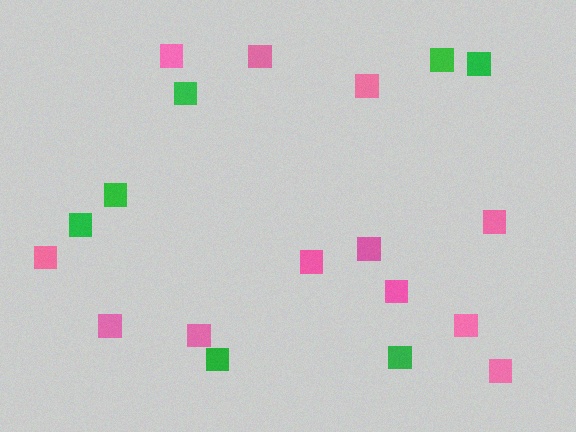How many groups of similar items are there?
There are 2 groups: one group of green squares (7) and one group of pink squares (12).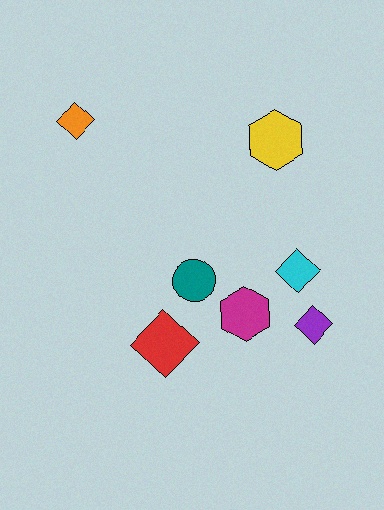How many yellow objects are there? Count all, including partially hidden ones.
There is 1 yellow object.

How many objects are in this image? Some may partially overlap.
There are 7 objects.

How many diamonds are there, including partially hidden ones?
There are 4 diamonds.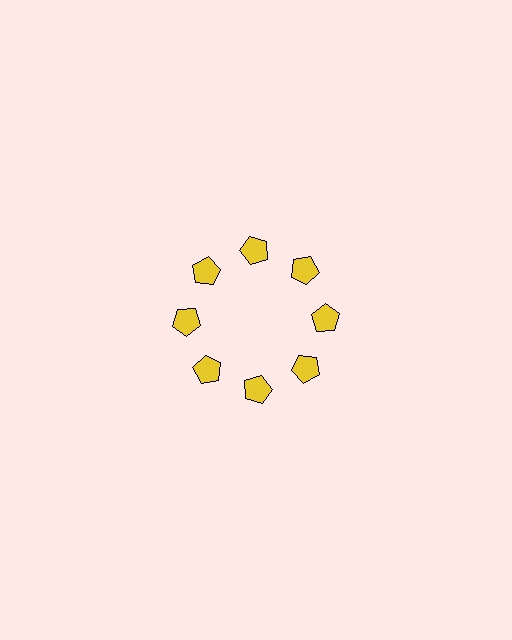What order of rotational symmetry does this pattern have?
This pattern has 8-fold rotational symmetry.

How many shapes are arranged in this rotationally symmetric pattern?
There are 8 shapes, arranged in 8 groups of 1.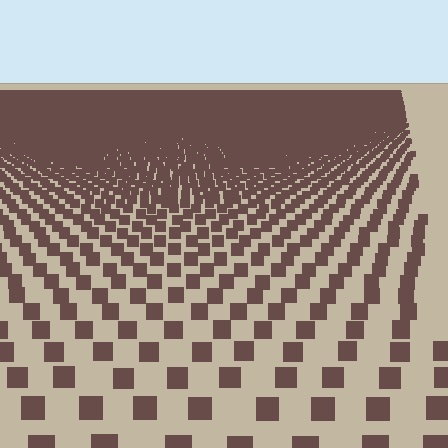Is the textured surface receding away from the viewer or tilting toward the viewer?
The surface is receding away from the viewer. Texture elements get smaller and denser toward the top.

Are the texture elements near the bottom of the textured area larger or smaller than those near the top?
Larger. Near the bottom, elements are closer to the viewer and appear at a bigger on-screen size.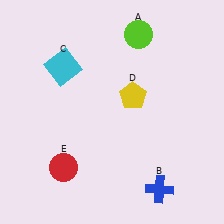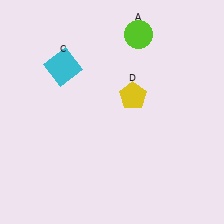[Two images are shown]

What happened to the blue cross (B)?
The blue cross (B) was removed in Image 2. It was in the bottom-right area of Image 1.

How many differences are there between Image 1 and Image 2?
There are 2 differences between the two images.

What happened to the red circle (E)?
The red circle (E) was removed in Image 2. It was in the bottom-left area of Image 1.